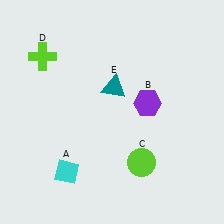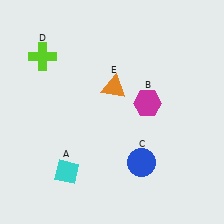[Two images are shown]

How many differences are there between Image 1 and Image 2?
There are 3 differences between the two images.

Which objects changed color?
B changed from purple to magenta. C changed from lime to blue. E changed from teal to orange.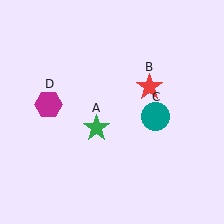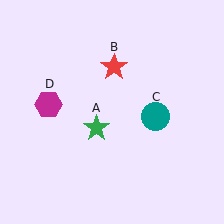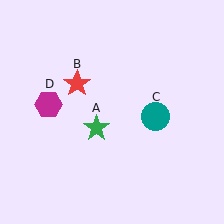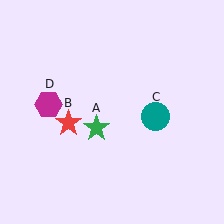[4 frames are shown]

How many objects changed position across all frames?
1 object changed position: red star (object B).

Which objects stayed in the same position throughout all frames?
Green star (object A) and teal circle (object C) and magenta hexagon (object D) remained stationary.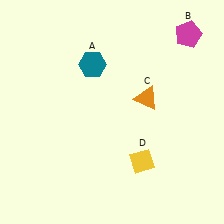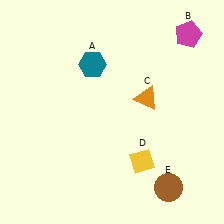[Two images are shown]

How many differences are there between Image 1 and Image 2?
There is 1 difference between the two images.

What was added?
A brown circle (E) was added in Image 2.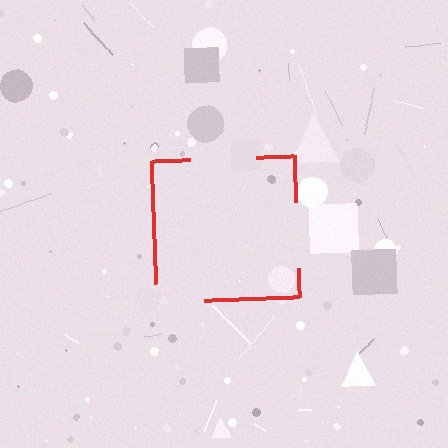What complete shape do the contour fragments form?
The contour fragments form a square.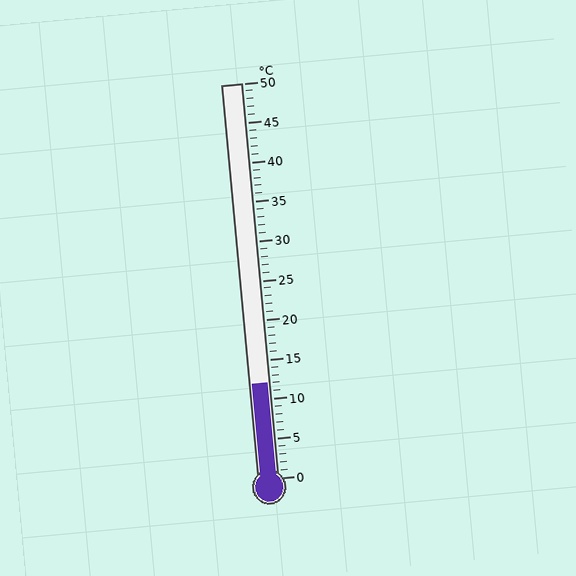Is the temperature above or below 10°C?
The temperature is above 10°C.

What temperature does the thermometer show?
The thermometer shows approximately 12°C.